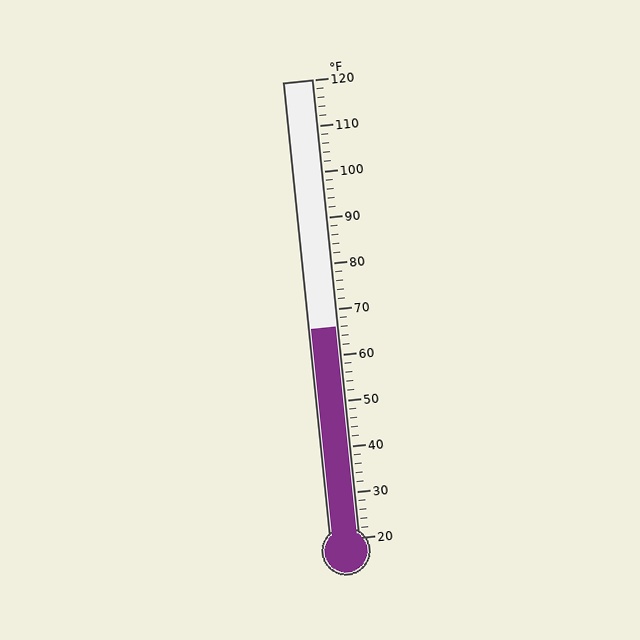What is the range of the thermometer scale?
The thermometer scale ranges from 20°F to 120°F.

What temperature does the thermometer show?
The thermometer shows approximately 66°F.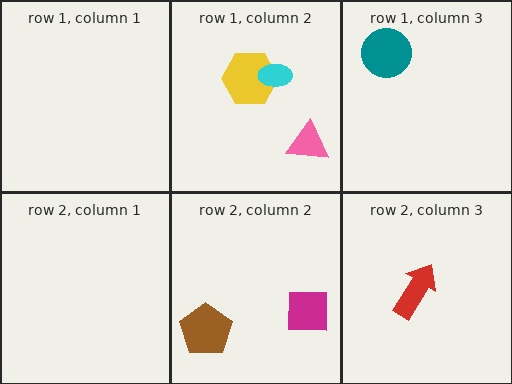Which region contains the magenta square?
The row 2, column 2 region.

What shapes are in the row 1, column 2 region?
The pink triangle, the yellow hexagon, the cyan ellipse.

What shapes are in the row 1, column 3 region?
The teal circle.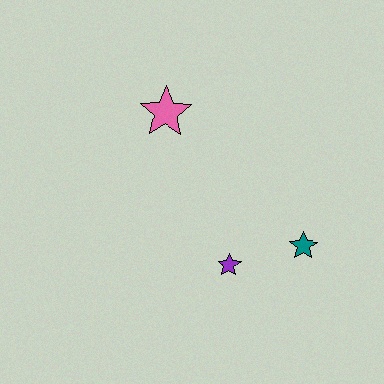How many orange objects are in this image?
There are no orange objects.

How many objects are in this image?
There are 3 objects.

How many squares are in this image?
There are no squares.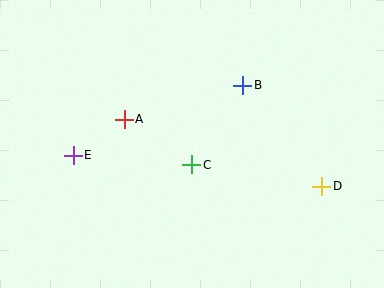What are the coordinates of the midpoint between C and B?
The midpoint between C and B is at (217, 125).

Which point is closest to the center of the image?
Point C at (192, 165) is closest to the center.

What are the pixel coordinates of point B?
Point B is at (243, 85).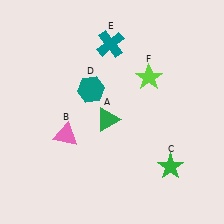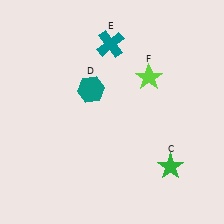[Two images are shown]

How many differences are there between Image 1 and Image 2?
There are 2 differences between the two images.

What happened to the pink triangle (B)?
The pink triangle (B) was removed in Image 2. It was in the bottom-left area of Image 1.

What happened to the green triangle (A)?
The green triangle (A) was removed in Image 2. It was in the bottom-left area of Image 1.